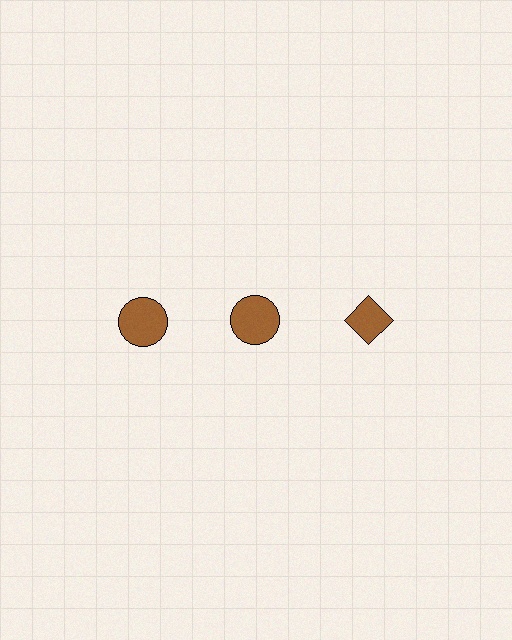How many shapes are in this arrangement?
There are 3 shapes arranged in a grid pattern.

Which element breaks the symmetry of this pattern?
The brown diamond in the top row, center column breaks the symmetry. All other shapes are brown circles.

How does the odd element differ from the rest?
It has a different shape: diamond instead of circle.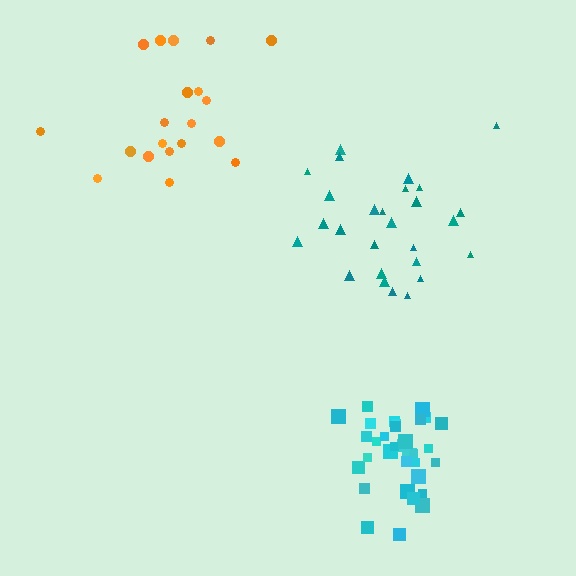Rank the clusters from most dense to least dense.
cyan, teal, orange.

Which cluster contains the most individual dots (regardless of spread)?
Cyan (34).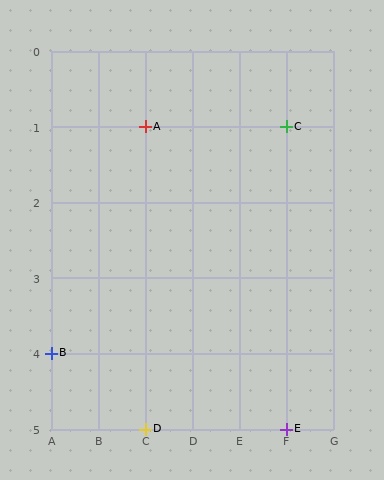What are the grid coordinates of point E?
Point E is at grid coordinates (F, 5).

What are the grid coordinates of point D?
Point D is at grid coordinates (C, 5).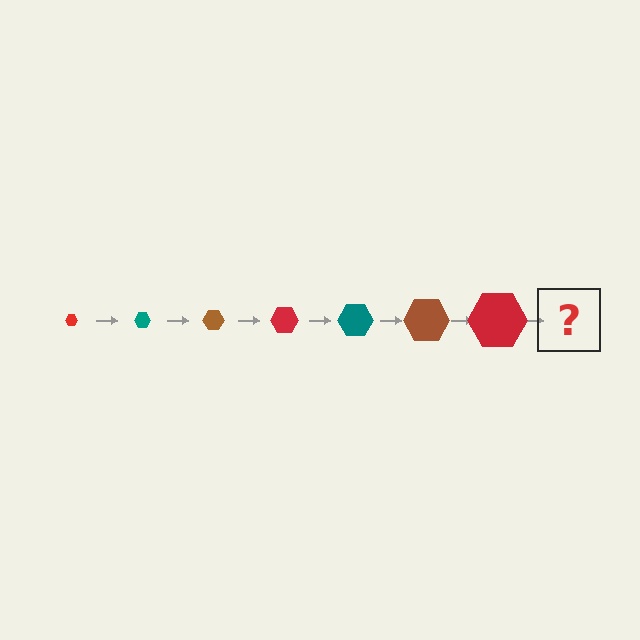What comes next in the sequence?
The next element should be a teal hexagon, larger than the previous one.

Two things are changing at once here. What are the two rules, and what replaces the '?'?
The two rules are that the hexagon grows larger each step and the color cycles through red, teal, and brown. The '?' should be a teal hexagon, larger than the previous one.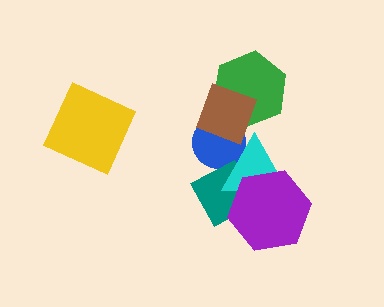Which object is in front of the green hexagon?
The brown diamond is in front of the green hexagon.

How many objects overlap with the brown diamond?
3 objects overlap with the brown diamond.